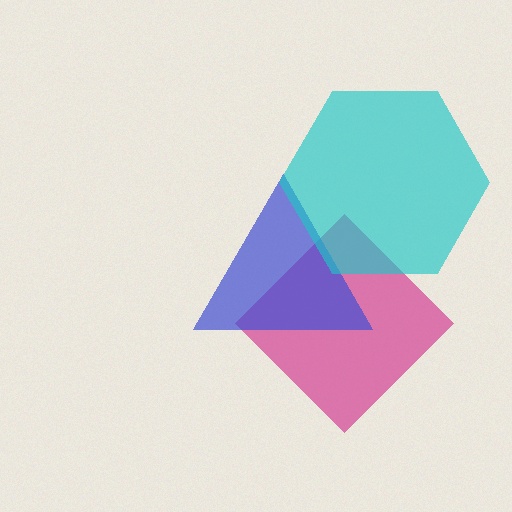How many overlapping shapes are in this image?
There are 3 overlapping shapes in the image.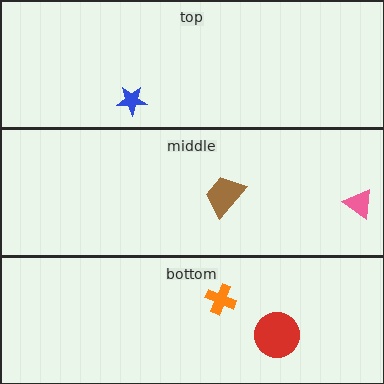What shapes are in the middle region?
The pink triangle, the brown trapezoid.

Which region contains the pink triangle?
The middle region.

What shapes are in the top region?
The blue star.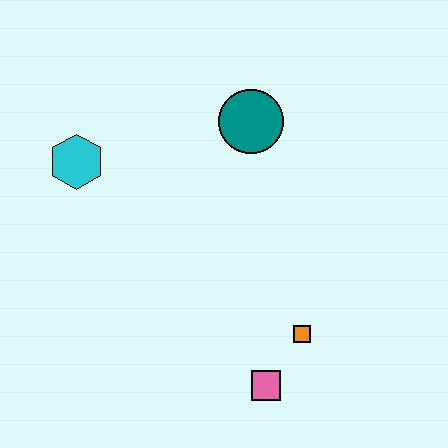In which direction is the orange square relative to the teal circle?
The orange square is below the teal circle.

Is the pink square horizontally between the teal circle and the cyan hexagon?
No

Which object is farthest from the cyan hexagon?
The pink square is farthest from the cyan hexagon.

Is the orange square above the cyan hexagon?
No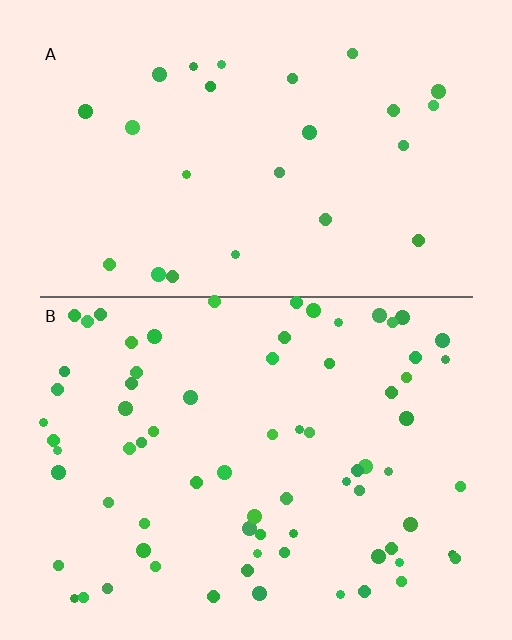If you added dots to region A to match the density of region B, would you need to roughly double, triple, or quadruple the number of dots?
Approximately triple.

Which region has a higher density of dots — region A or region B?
B (the bottom).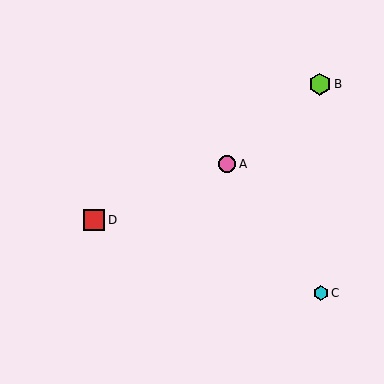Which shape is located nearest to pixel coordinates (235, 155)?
The pink circle (labeled A) at (227, 164) is nearest to that location.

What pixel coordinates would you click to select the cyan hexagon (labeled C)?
Click at (321, 293) to select the cyan hexagon C.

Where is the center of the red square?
The center of the red square is at (94, 220).